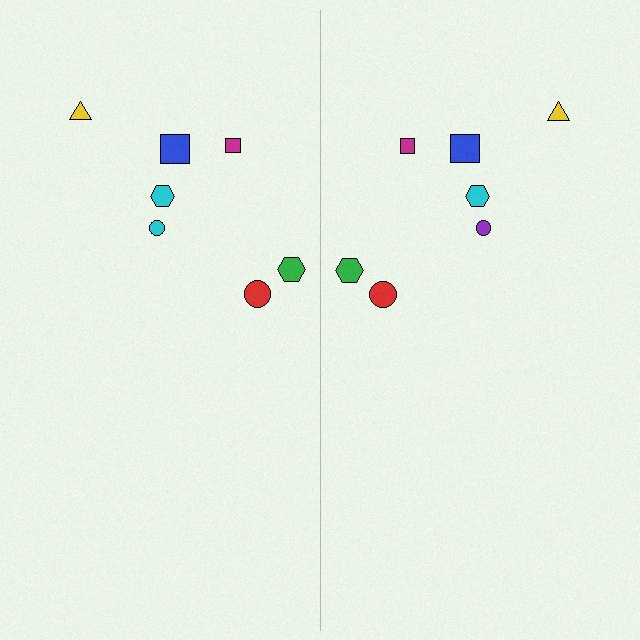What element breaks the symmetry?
The purple circle on the right side breaks the symmetry — its mirror counterpart is cyan.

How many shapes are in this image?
There are 14 shapes in this image.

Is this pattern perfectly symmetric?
No, the pattern is not perfectly symmetric. The purple circle on the right side breaks the symmetry — its mirror counterpart is cyan.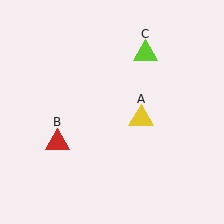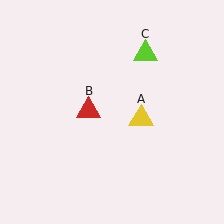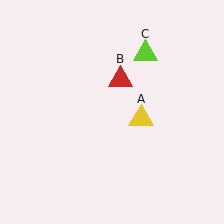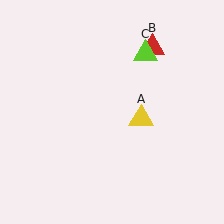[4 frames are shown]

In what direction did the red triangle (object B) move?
The red triangle (object B) moved up and to the right.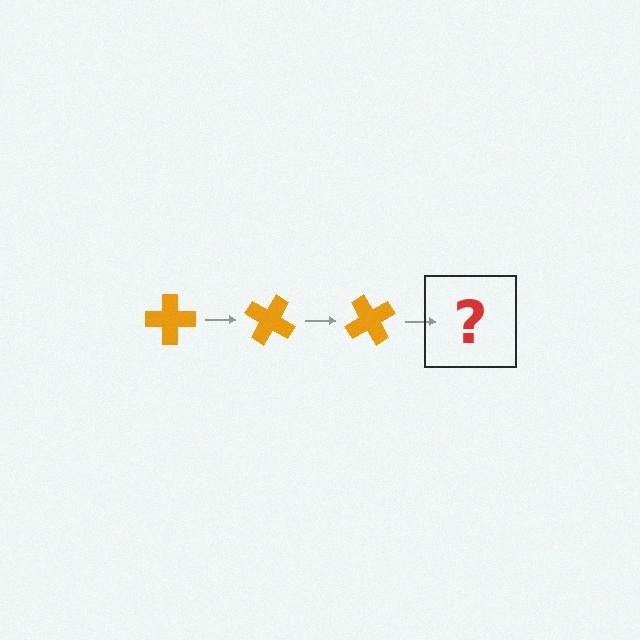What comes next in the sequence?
The next element should be an orange cross rotated 90 degrees.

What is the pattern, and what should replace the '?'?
The pattern is that the cross rotates 30 degrees each step. The '?' should be an orange cross rotated 90 degrees.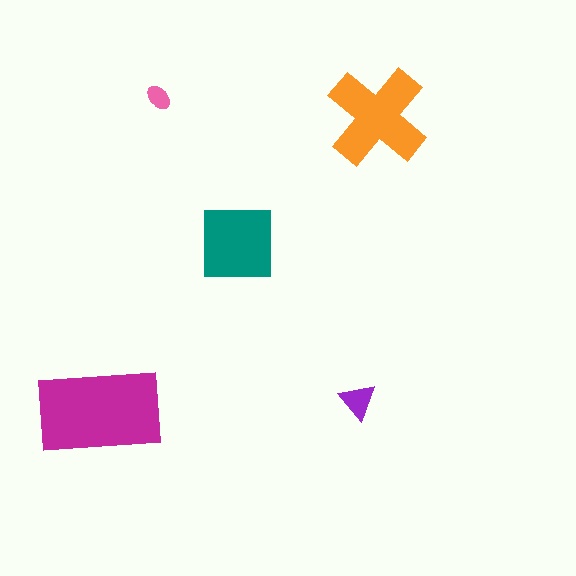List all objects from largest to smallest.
The magenta rectangle, the orange cross, the teal square, the purple triangle, the pink ellipse.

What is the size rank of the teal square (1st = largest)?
3rd.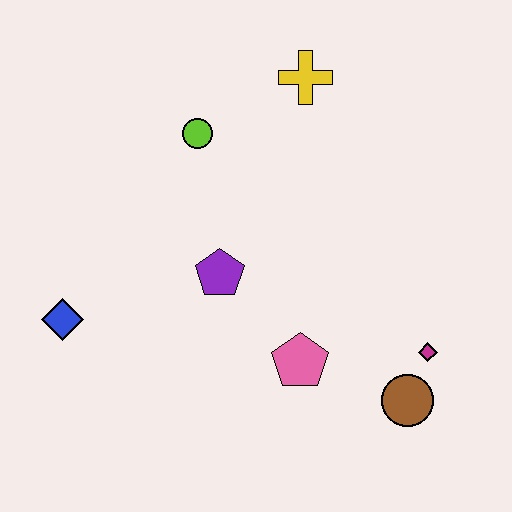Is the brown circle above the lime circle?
No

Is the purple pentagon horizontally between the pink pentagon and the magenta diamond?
No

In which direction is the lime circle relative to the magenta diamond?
The lime circle is to the left of the magenta diamond.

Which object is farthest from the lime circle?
The brown circle is farthest from the lime circle.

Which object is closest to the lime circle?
The yellow cross is closest to the lime circle.